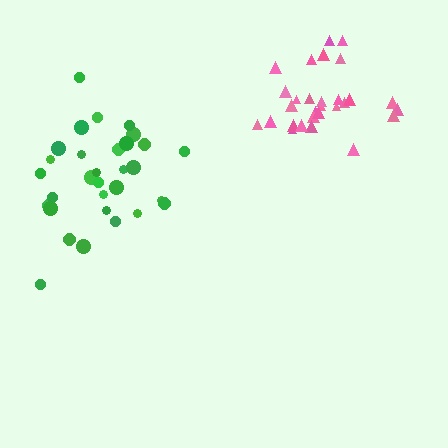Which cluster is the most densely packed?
Pink.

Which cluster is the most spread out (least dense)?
Green.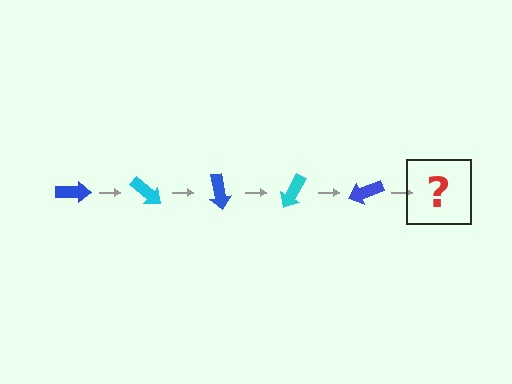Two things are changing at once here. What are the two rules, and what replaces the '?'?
The two rules are that it rotates 40 degrees each step and the color cycles through blue and cyan. The '?' should be a cyan arrow, rotated 200 degrees from the start.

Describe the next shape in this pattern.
It should be a cyan arrow, rotated 200 degrees from the start.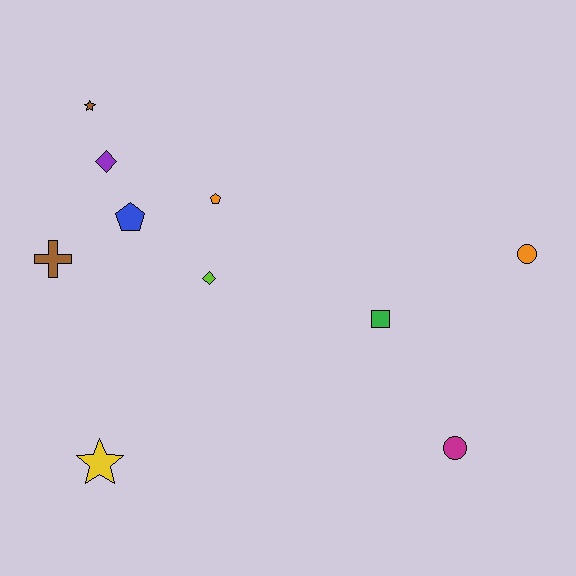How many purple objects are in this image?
There is 1 purple object.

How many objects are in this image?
There are 10 objects.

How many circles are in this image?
There are 2 circles.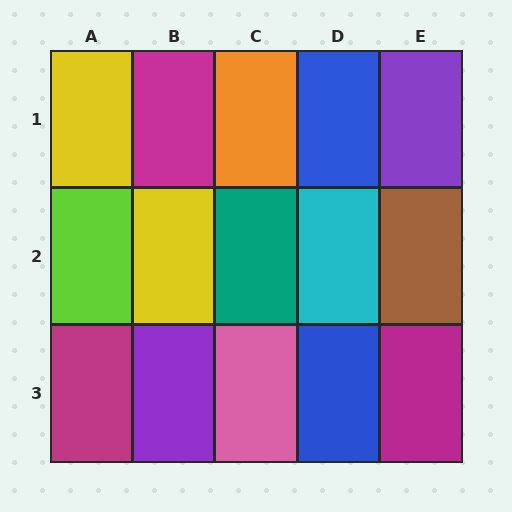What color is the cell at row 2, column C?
Teal.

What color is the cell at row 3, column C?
Pink.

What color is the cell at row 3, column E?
Magenta.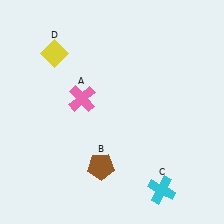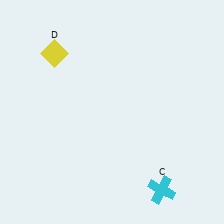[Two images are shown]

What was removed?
The pink cross (A), the brown pentagon (B) were removed in Image 2.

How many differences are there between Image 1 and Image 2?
There are 2 differences between the two images.